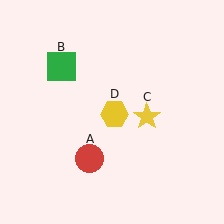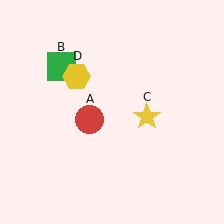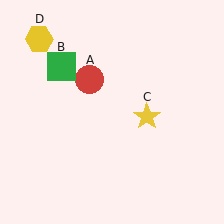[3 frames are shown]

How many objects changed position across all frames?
2 objects changed position: red circle (object A), yellow hexagon (object D).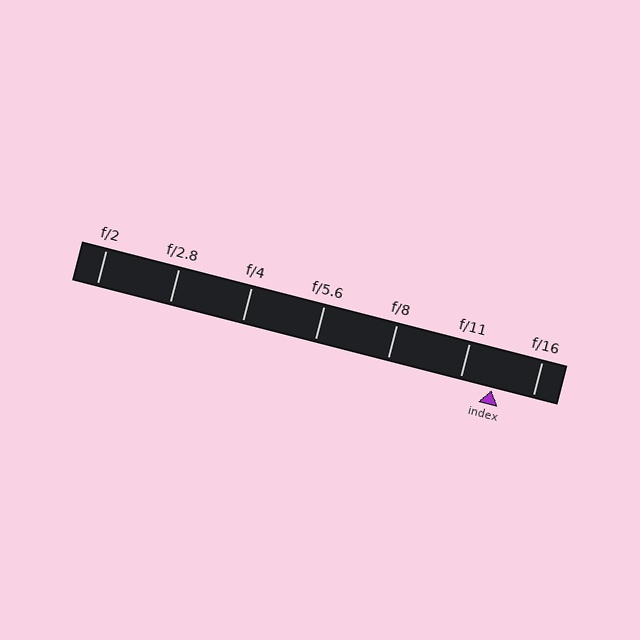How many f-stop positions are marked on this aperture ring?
There are 7 f-stop positions marked.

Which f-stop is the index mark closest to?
The index mark is closest to f/11.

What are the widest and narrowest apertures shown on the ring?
The widest aperture shown is f/2 and the narrowest is f/16.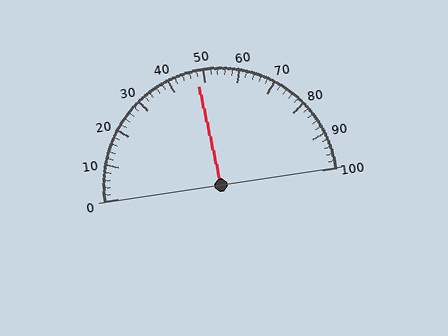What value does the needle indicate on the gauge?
The needle indicates approximately 48.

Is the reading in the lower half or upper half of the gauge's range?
The reading is in the lower half of the range (0 to 100).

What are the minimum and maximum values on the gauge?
The gauge ranges from 0 to 100.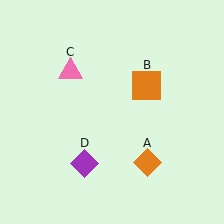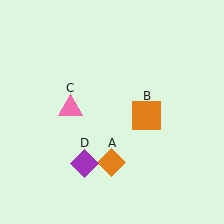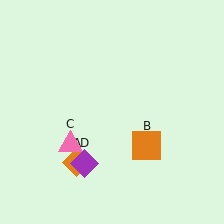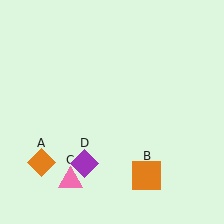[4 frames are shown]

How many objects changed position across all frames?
3 objects changed position: orange diamond (object A), orange square (object B), pink triangle (object C).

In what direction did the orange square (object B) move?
The orange square (object B) moved down.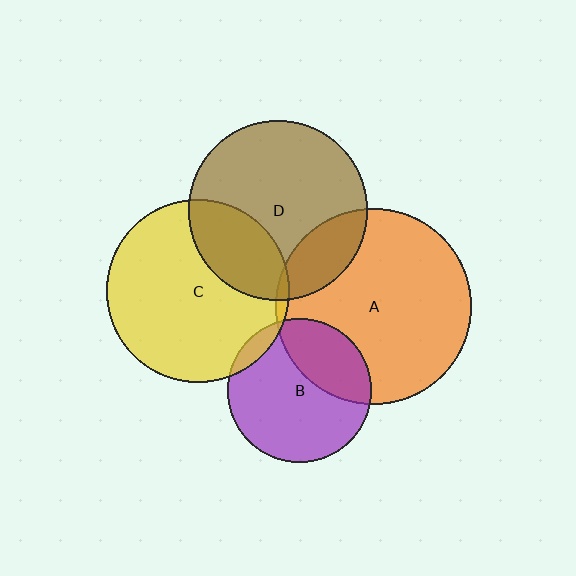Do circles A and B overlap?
Yes.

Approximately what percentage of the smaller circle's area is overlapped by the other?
Approximately 30%.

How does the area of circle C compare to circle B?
Approximately 1.6 times.